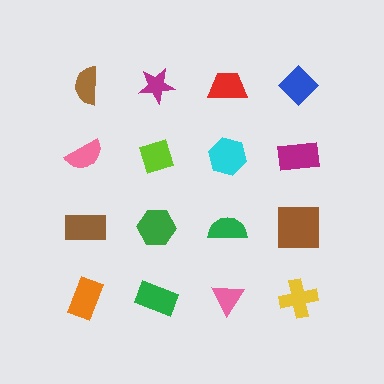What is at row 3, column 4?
A brown square.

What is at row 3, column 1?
A brown rectangle.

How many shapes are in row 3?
4 shapes.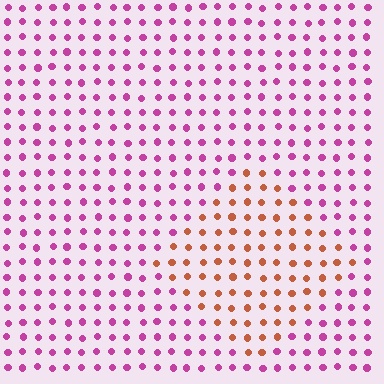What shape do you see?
I see a diamond.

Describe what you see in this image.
The image is filled with small magenta elements in a uniform arrangement. A diamond-shaped region is visible where the elements are tinted to a slightly different hue, forming a subtle color boundary.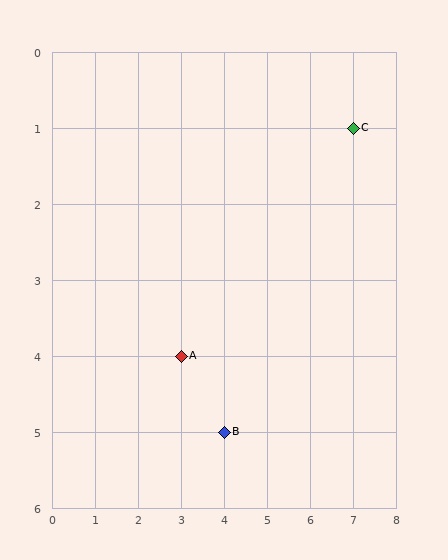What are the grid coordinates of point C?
Point C is at grid coordinates (7, 1).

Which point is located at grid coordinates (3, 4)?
Point A is at (3, 4).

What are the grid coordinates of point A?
Point A is at grid coordinates (3, 4).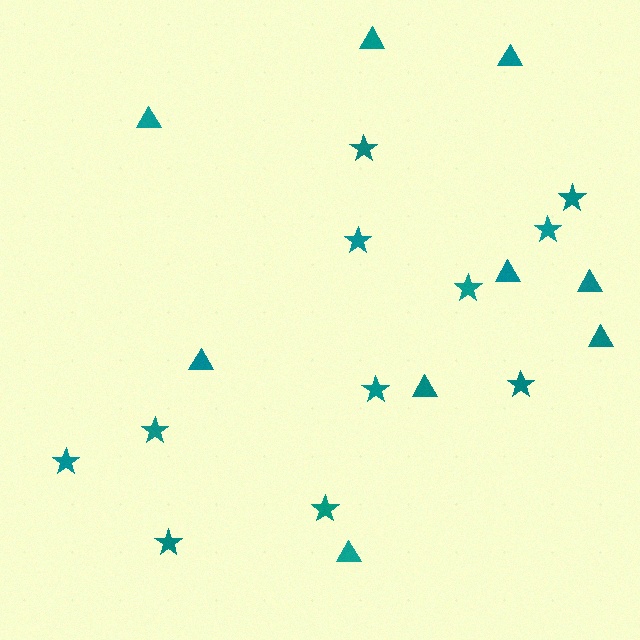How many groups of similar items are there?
There are 2 groups: one group of triangles (9) and one group of stars (11).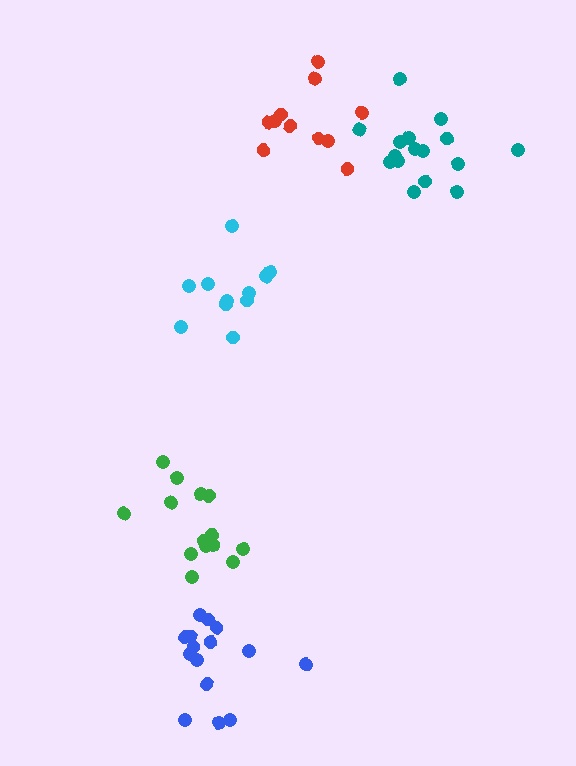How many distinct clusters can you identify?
There are 5 distinct clusters.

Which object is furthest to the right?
The teal cluster is rightmost.